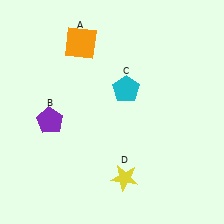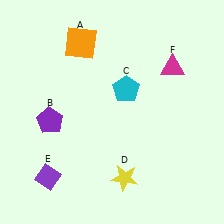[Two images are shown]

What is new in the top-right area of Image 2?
A magenta triangle (F) was added in the top-right area of Image 2.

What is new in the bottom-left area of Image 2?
A purple diamond (E) was added in the bottom-left area of Image 2.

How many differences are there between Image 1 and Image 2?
There are 2 differences between the two images.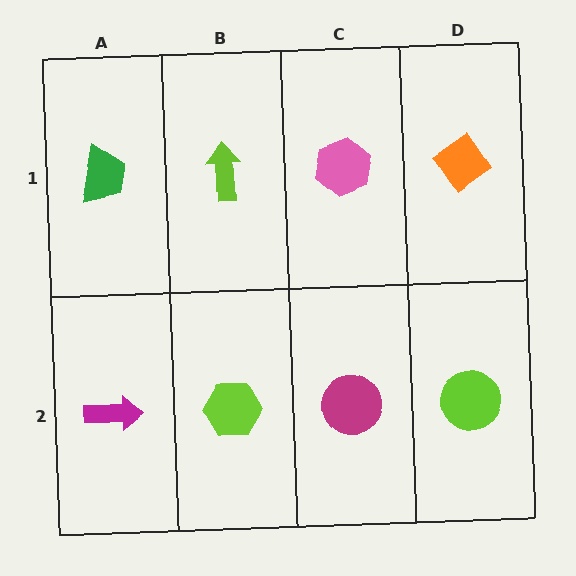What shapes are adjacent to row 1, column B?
A lime hexagon (row 2, column B), a green trapezoid (row 1, column A), a pink hexagon (row 1, column C).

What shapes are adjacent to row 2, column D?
An orange diamond (row 1, column D), a magenta circle (row 2, column C).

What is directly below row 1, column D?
A lime circle.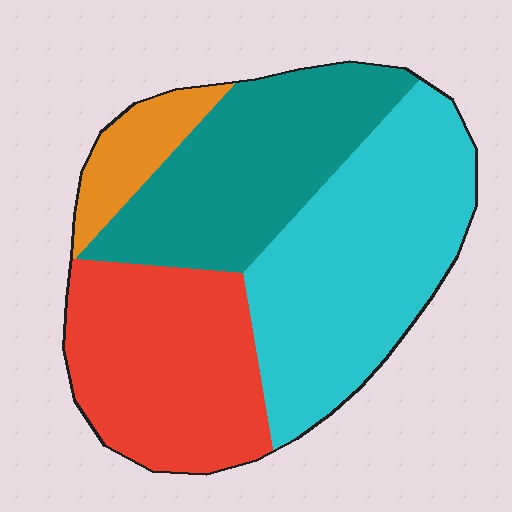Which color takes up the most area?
Cyan, at roughly 35%.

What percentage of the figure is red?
Red takes up about one quarter (1/4) of the figure.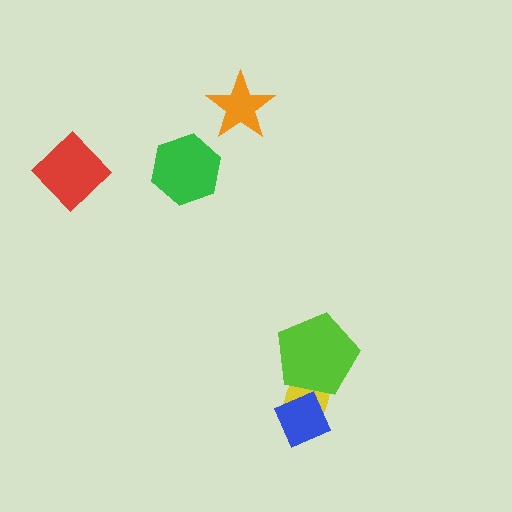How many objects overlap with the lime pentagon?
1 object overlaps with the lime pentagon.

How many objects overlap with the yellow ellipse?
2 objects overlap with the yellow ellipse.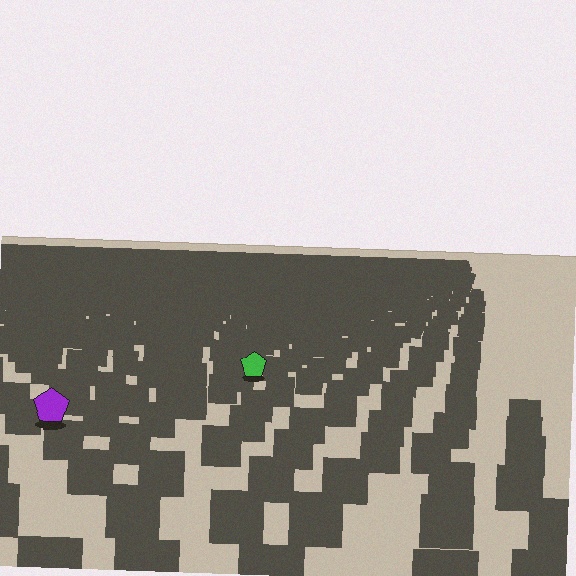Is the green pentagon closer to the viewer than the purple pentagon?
No. The purple pentagon is closer — you can tell from the texture gradient: the ground texture is coarser near it.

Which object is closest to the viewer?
The purple pentagon is closest. The texture marks near it are larger and more spread out.